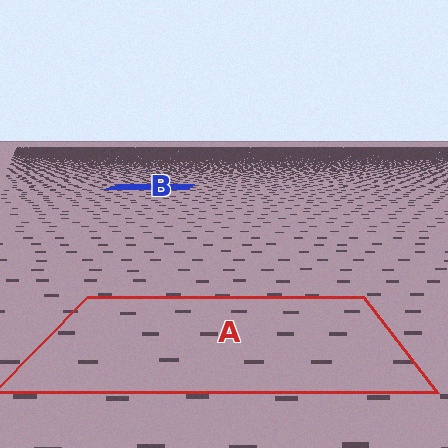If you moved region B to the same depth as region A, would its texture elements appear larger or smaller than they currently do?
They would appear larger. At a closer depth, the same texture elements are projected at a bigger on-screen size.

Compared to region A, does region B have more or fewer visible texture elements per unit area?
Region B has more texture elements per unit area — they are packed more densely because it is farther away.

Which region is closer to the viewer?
Region A is closer. The texture elements there are larger and more spread out.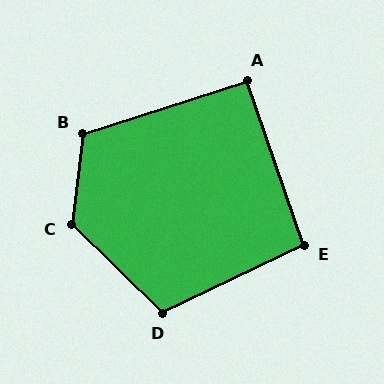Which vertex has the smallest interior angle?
A, at approximately 91 degrees.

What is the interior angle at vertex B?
Approximately 114 degrees (obtuse).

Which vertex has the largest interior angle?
C, at approximately 128 degrees.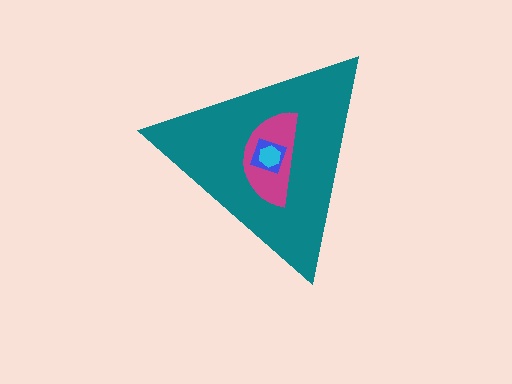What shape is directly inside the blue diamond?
The cyan hexagon.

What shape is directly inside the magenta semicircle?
The blue diamond.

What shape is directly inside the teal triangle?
The magenta semicircle.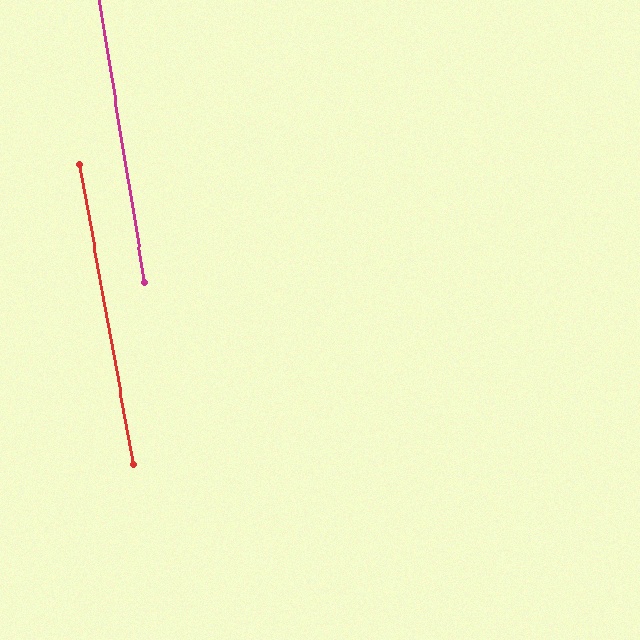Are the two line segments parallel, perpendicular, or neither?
Parallel — their directions differ by only 1.1°.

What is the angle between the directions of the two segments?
Approximately 1 degree.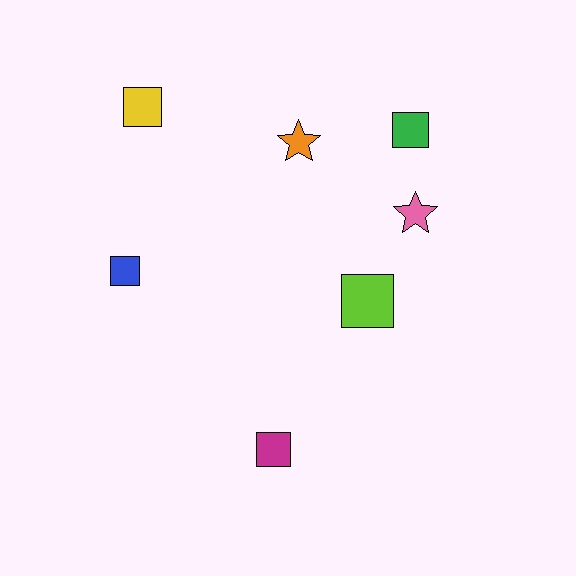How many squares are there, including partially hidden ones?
There are 5 squares.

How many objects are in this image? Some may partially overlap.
There are 7 objects.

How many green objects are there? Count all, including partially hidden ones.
There is 1 green object.